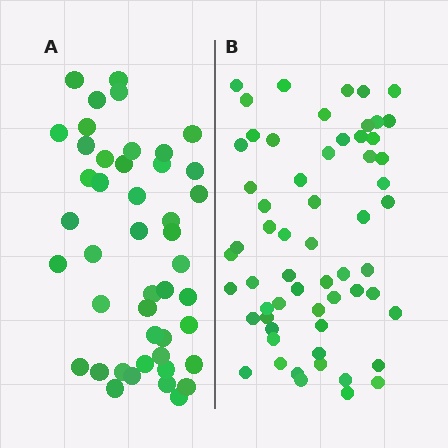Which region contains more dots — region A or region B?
Region B (the right region) has more dots.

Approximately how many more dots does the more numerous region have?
Region B has approximately 15 more dots than region A.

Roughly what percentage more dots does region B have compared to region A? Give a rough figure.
About 35% more.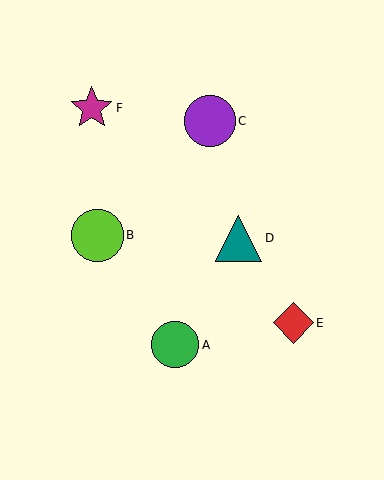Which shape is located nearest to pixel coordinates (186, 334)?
The green circle (labeled A) at (175, 345) is nearest to that location.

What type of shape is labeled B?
Shape B is a lime circle.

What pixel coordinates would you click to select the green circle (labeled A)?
Click at (175, 345) to select the green circle A.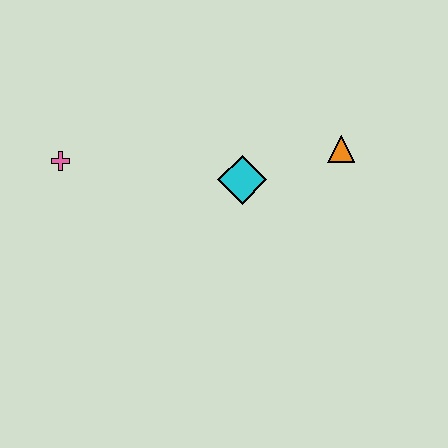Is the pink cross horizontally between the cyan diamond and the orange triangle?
No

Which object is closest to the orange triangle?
The cyan diamond is closest to the orange triangle.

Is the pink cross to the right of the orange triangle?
No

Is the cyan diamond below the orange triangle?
Yes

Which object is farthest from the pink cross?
The orange triangle is farthest from the pink cross.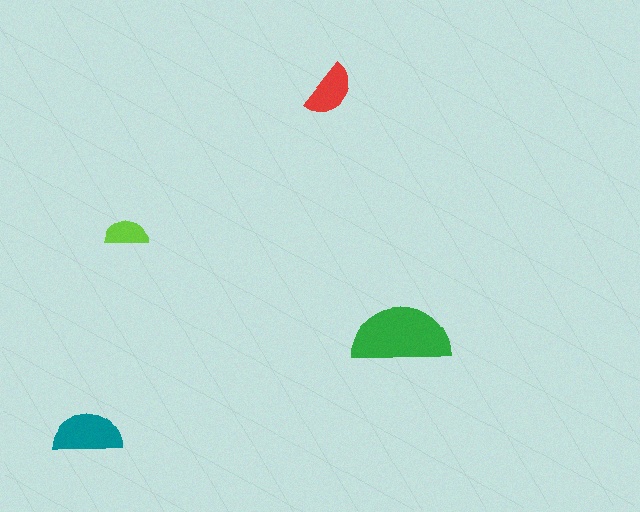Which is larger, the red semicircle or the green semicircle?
The green one.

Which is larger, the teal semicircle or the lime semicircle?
The teal one.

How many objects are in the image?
There are 4 objects in the image.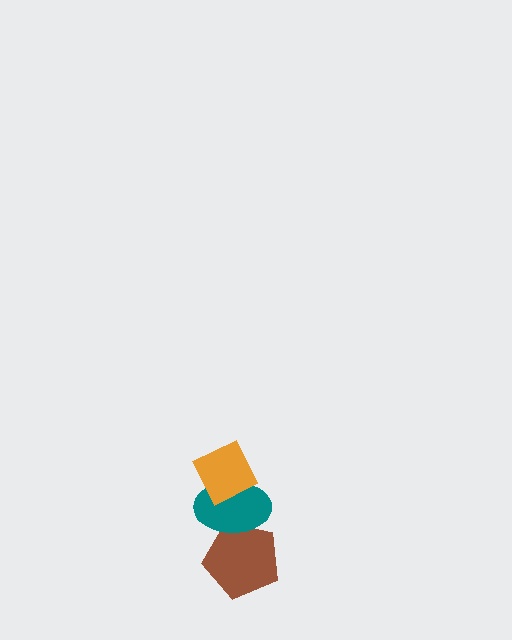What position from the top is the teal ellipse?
The teal ellipse is 2nd from the top.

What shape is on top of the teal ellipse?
The orange diamond is on top of the teal ellipse.